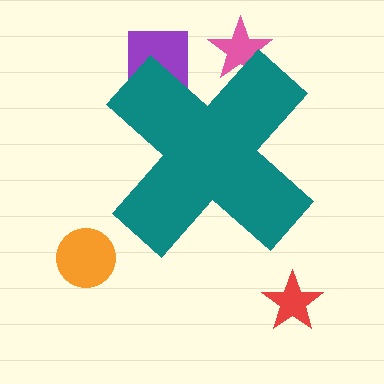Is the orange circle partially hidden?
No, the orange circle is fully visible.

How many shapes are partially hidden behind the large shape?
2 shapes are partially hidden.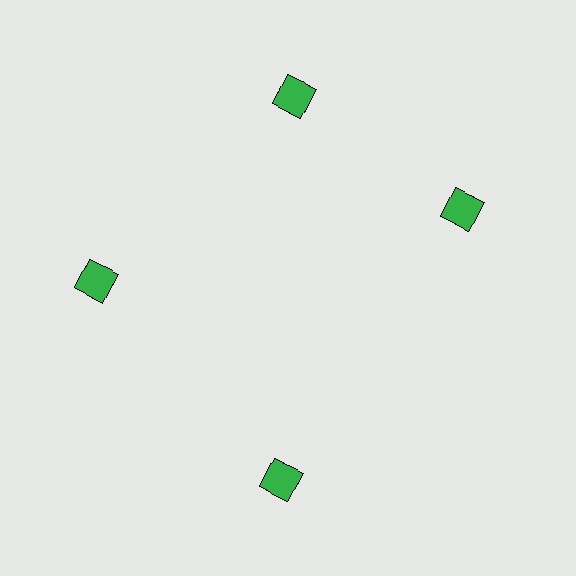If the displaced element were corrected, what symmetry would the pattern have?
It would have 4-fold rotational symmetry — the pattern would map onto itself every 90 degrees.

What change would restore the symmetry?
The symmetry would be restored by rotating it back into even spacing with its neighbors so that all 4 squares sit at equal angles and equal distance from the center.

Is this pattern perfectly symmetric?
No. The 4 green squares are arranged in a ring, but one element near the 3 o'clock position is rotated out of alignment along the ring, breaking the 4-fold rotational symmetry.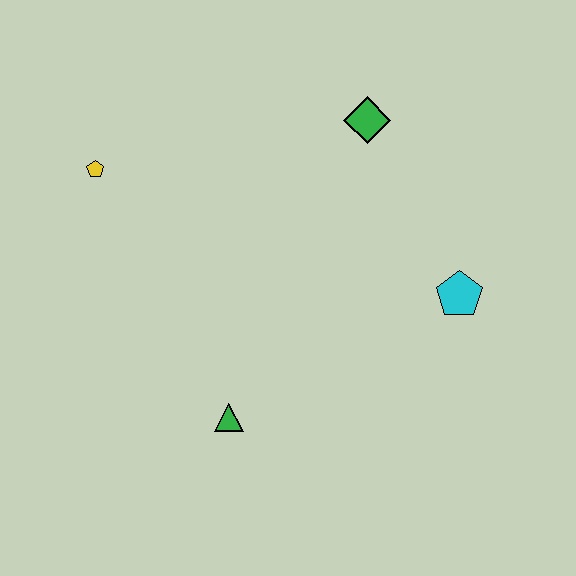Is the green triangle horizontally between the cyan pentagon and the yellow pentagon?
Yes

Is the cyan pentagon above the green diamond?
No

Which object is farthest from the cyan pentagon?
The yellow pentagon is farthest from the cyan pentagon.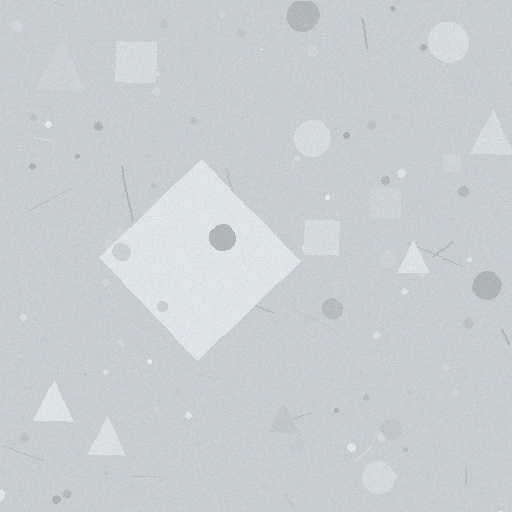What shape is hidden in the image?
A diamond is hidden in the image.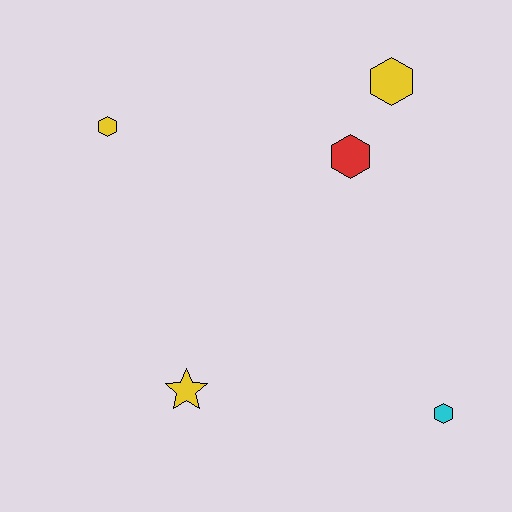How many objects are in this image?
There are 5 objects.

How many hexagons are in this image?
There are 4 hexagons.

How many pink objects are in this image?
There are no pink objects.